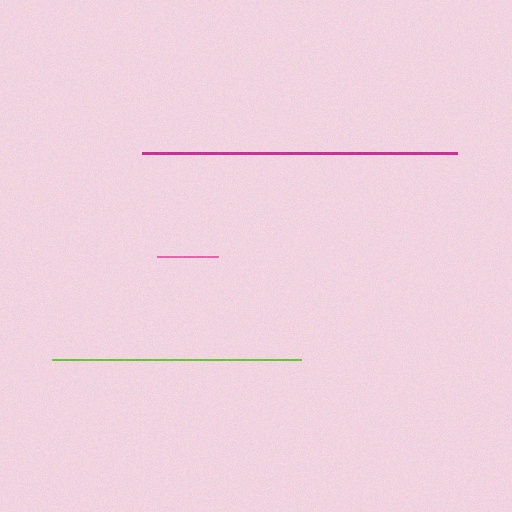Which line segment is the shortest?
The pink line is the shortest at approximately 61 pixels.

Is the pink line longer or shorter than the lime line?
The lime line is longer than the pink line.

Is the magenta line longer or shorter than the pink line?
The magenta line is longer than the pink line.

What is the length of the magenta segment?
The magenta segment is approximately 314 pixels long.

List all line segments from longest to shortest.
From longest to shortest: magenta, lime, pink.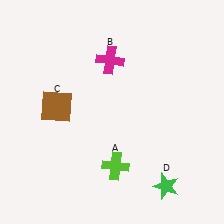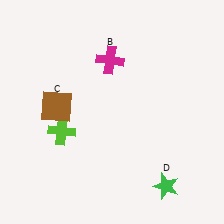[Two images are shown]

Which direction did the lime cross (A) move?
The lime cross (A) moved left.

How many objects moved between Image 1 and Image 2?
1 object moved between the two images.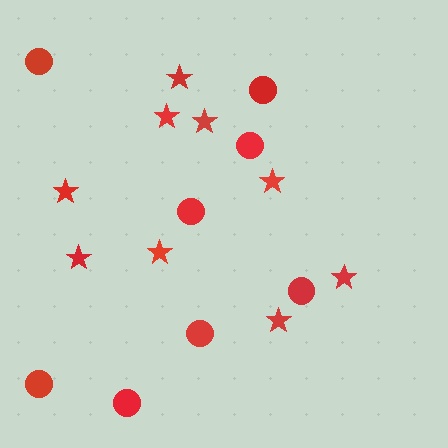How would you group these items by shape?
There are 2 groups: one group of stars (9) and one group of circles (8).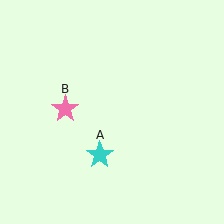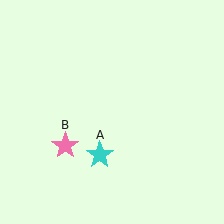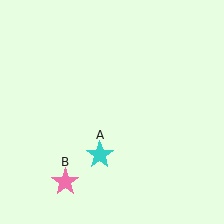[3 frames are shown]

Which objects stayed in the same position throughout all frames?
Cyan star (object A) remained stationary.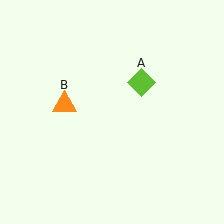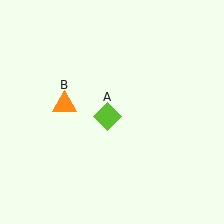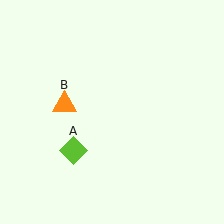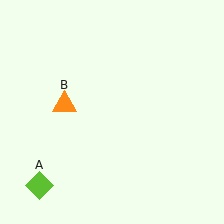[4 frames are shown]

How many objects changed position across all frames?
1 object changed position: lime diamond (object A).